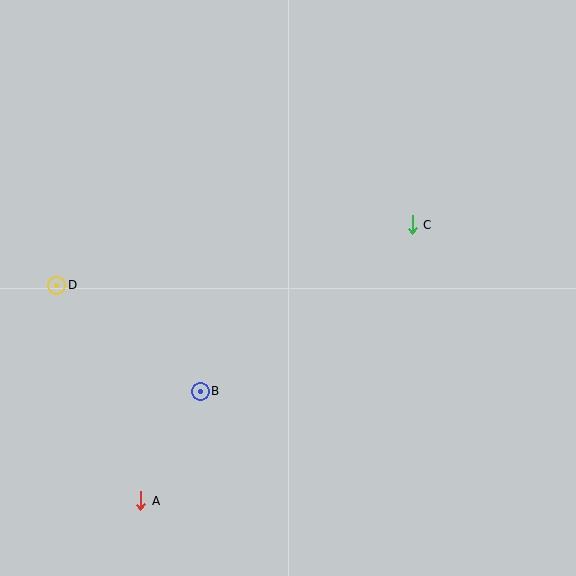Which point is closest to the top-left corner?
Point D is closest to the top-left corner.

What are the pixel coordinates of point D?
Point D is at (57, 285).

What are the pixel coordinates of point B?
Point B is at (200, 391).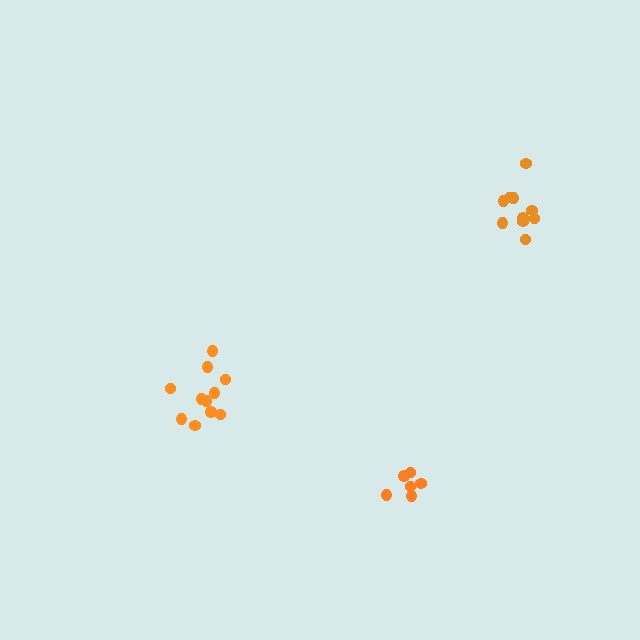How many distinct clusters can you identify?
There are 3 distinct clusters.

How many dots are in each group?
Group 1: 10 dots, Group 2: 6 dots, Group 3: 11 dots (27 total).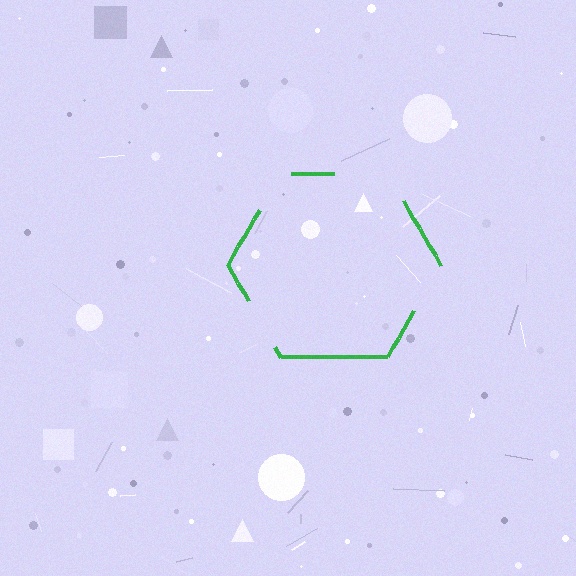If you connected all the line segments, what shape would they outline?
They would outline a hexagon.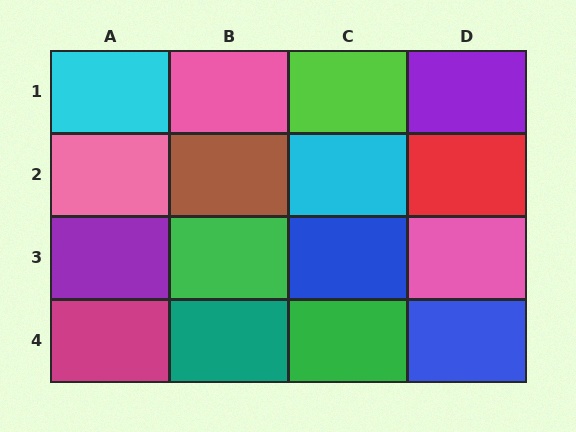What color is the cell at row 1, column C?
Lime.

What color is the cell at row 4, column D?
Blue.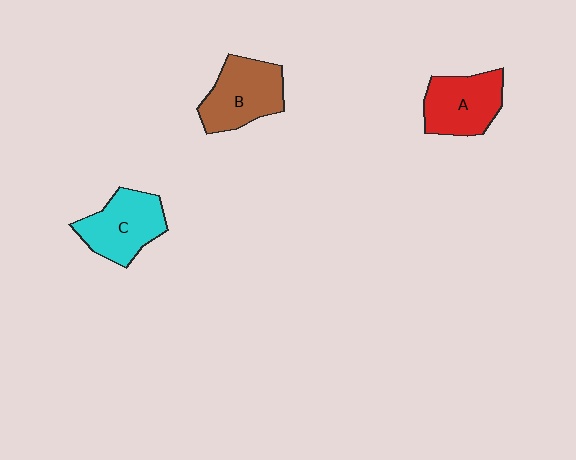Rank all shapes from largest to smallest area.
From largest to smallest: B (brown), C (cyan), A (red).